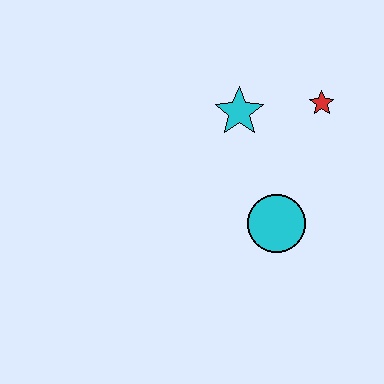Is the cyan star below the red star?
Yes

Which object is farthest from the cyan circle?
The red star is farthest from the cyan circle.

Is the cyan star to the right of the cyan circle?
No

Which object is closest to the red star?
The cyan star is closest to the red star.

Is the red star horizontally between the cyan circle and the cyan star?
No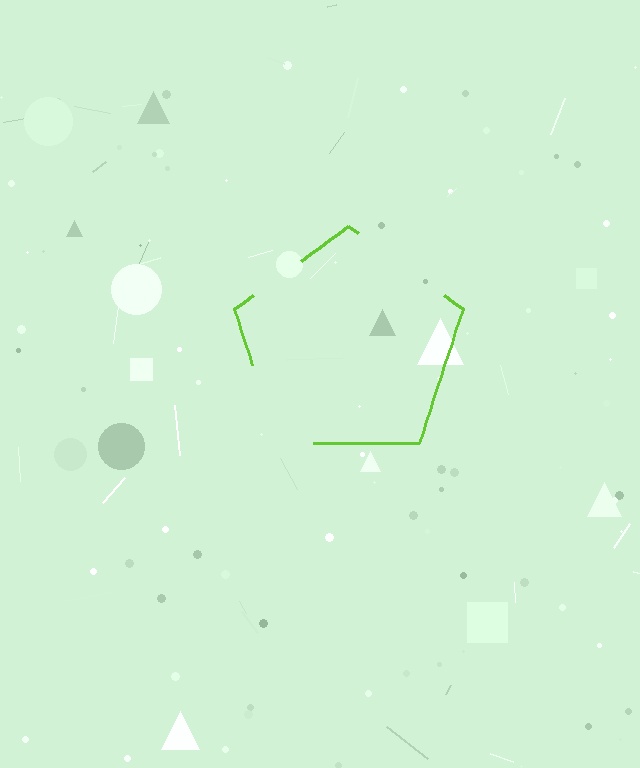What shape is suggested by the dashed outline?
The dashed outline suggests a pentagon.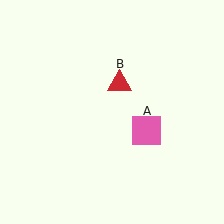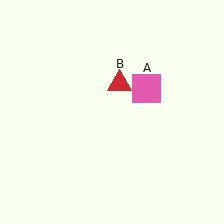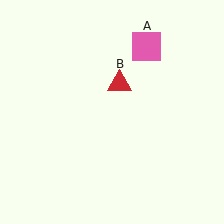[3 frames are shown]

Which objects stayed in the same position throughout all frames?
Red triangle (object B) remained stationary.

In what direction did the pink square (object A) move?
The pink square (object A) moved up.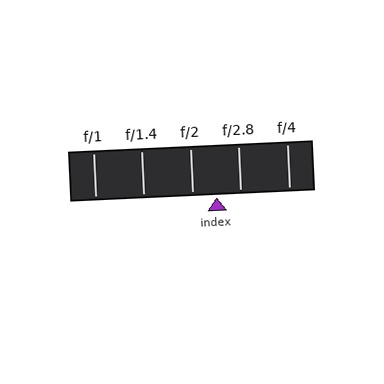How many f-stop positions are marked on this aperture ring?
There are 5 f-stop positions marked.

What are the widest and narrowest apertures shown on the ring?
The widest aperture shown is f/1 and the narrowest is f/4.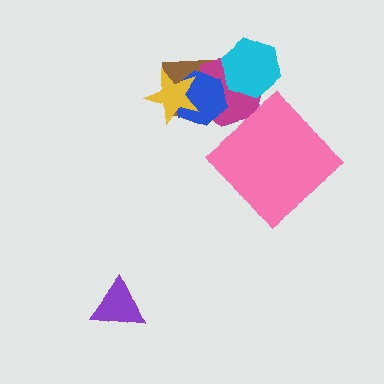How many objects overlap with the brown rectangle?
4 objects overlap with the brown rectangle.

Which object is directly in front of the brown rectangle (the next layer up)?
The magenta hexagon is directly in front of the brown rectangle.